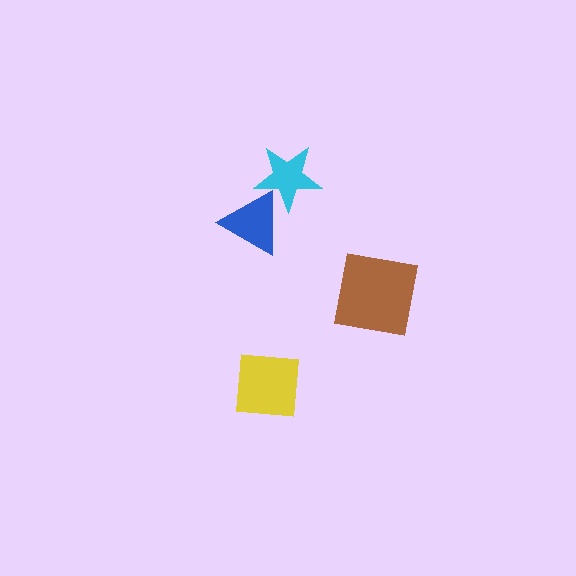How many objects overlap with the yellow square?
0 objects overlap with the yellow square.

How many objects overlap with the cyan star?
1 object overlaps with the cyan star.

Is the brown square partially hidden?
No, no other shape covers it.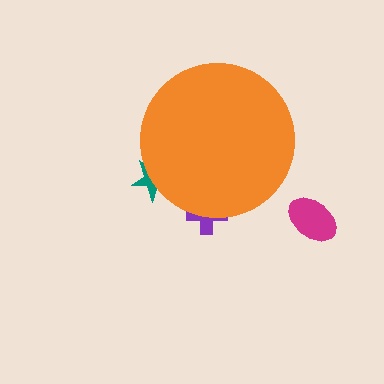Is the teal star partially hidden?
Yes, the teal star is partially hidden behind the orange circle.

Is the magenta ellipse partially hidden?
No, the magenta ellipse is fully visible.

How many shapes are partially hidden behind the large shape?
2 shapes are partially hidden.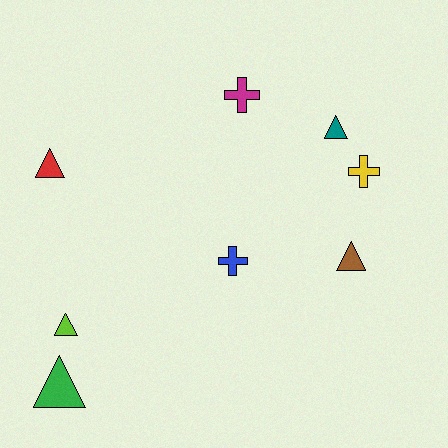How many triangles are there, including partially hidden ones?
There are 5 triangles.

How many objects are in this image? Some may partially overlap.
There are 8 objects.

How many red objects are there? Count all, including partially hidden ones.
There is 1 red object.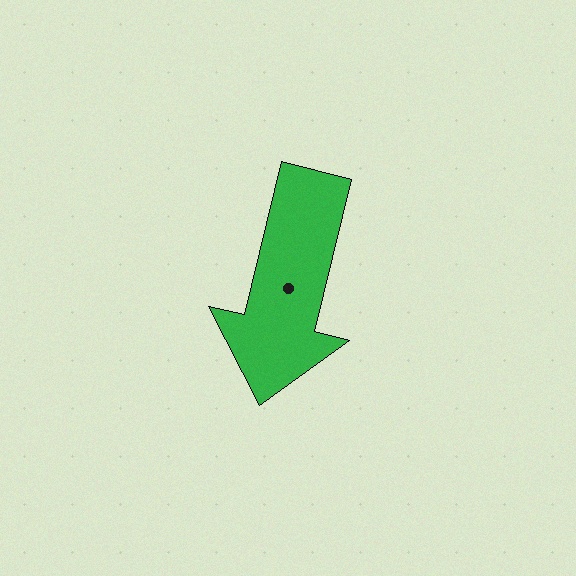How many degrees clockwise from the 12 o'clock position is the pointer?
Approximately 194 degrees.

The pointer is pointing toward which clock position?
Roughly 6 o'clock.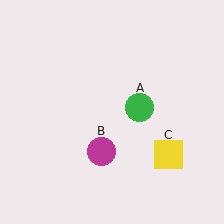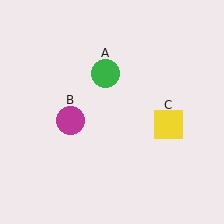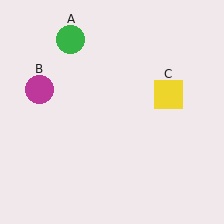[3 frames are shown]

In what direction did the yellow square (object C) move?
The yellow square (object C) moved up.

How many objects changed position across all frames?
3 objects changed position: green circle (object A), magenta circle (object B), yellow square (object C).